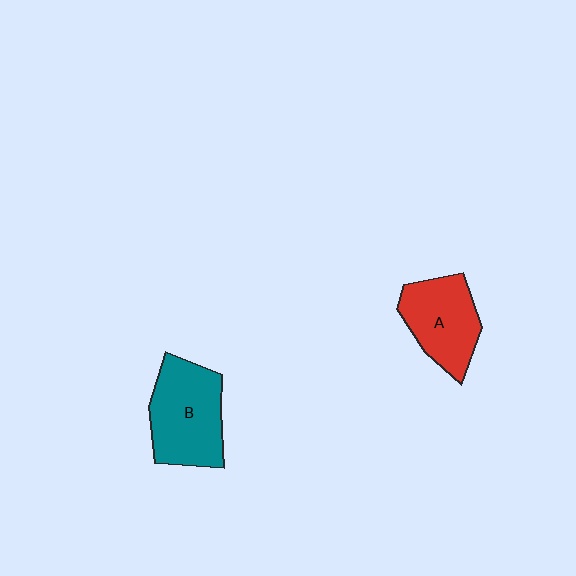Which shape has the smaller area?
Shape A (red).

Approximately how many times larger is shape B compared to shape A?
Approximately 1.2 times.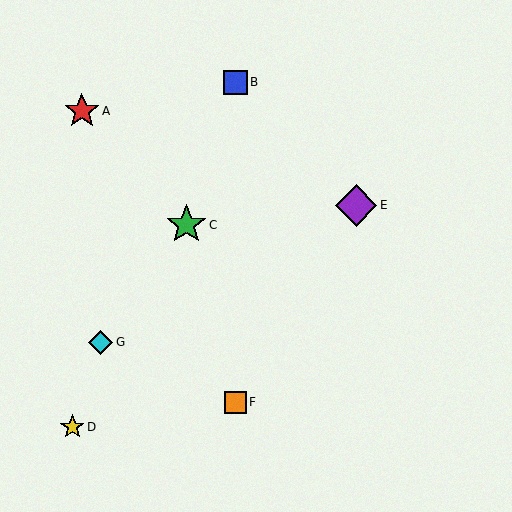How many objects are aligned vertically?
2 objects (B, F) are aligned vertically.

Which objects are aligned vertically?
Objects B, F are aligned vertically.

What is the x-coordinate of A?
Object A is at x≈82.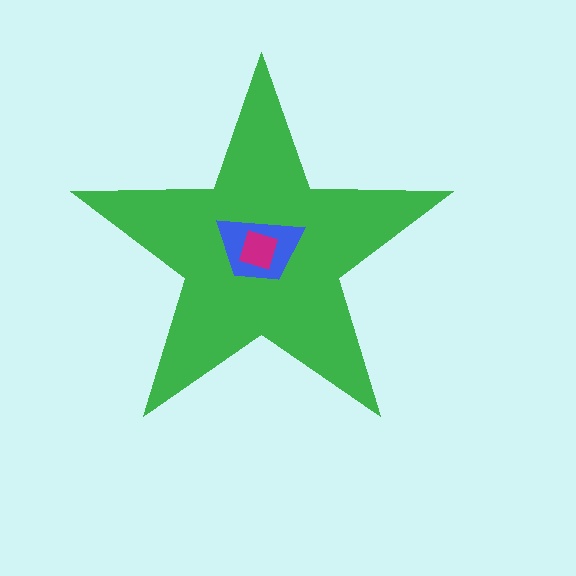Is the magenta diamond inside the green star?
Yes.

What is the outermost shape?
The green star.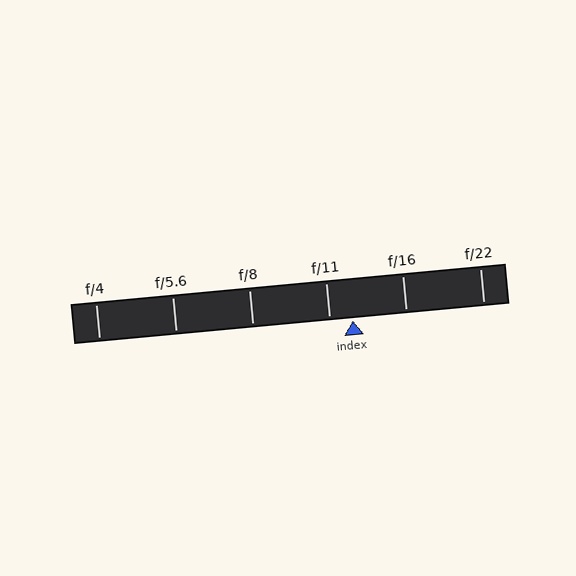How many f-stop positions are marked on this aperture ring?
There are 6 f-stop positions marked.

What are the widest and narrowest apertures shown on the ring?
The widest aperture shown is f/4 and the narrowest is f/22.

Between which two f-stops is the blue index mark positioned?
The index mark is between f/11 and f/16.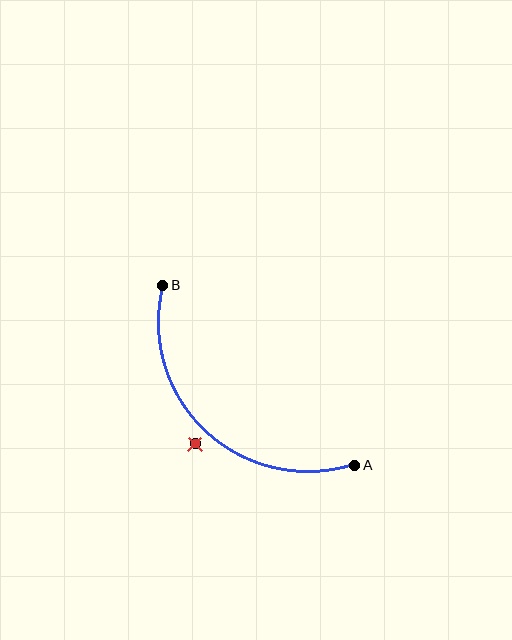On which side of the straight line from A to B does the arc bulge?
The arc bulges below and to the left of the straight line connecting A and B.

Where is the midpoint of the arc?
The arc midpoint is the point on the curve farthest from the straight line joining A and B. It sits below and to the left of that line.